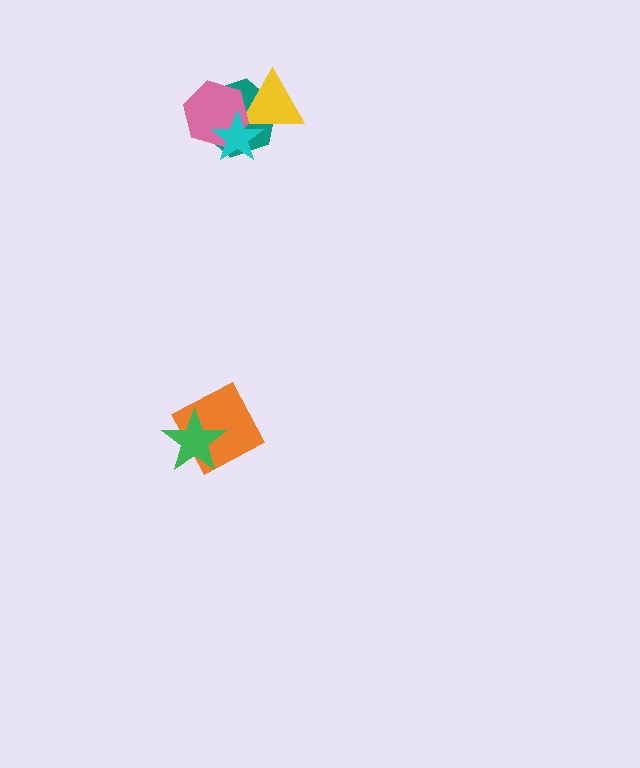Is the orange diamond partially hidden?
Yes, it is partially covered by another shape.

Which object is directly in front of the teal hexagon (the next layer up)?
The yellow triangle is directly in front of the teal hexagon.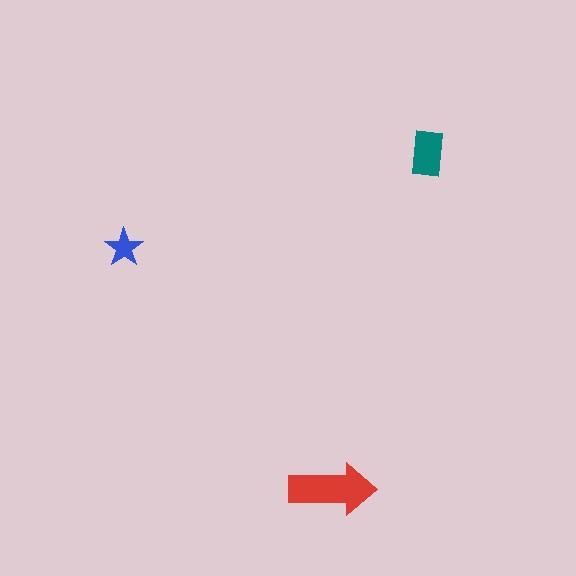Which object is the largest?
The red arrow.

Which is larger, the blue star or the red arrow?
The red arrow.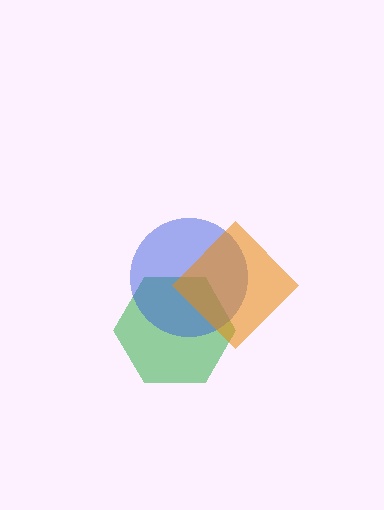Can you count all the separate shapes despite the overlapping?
Yes, there are 3 separate shapes.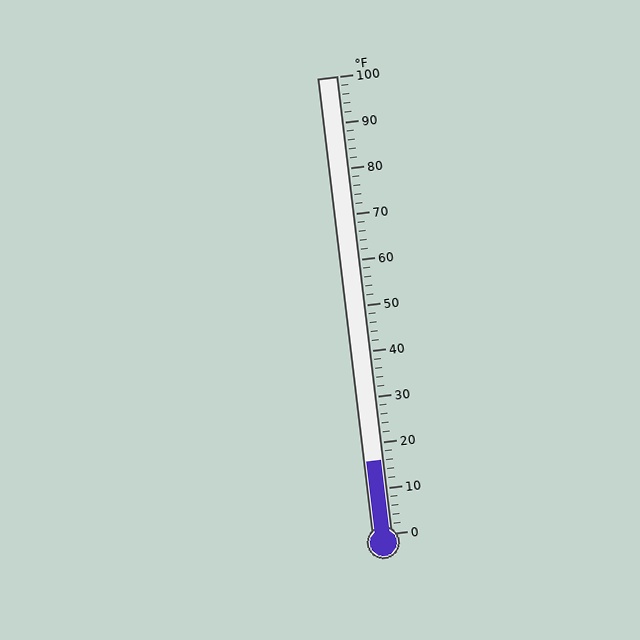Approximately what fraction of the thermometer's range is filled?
The thermometer is filled to approximately 15% of its range.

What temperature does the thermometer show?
The thermometer shows approximately 16°F.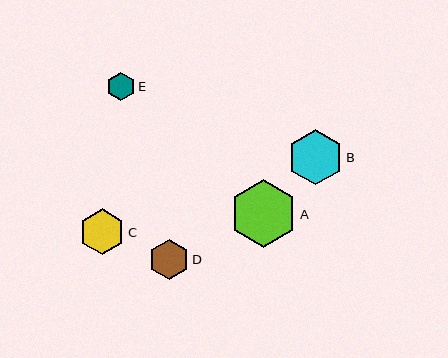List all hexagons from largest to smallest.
From largest to smallest: A, B, C, D, E.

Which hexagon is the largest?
Hexagon A is the largest with a size of approximately 68 pixels.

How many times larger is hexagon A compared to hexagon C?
Hexagon A is approximately 1.5 times the size of hexagon C.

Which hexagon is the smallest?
Hexagon E is the smallest with a size of approximately 28 pixels.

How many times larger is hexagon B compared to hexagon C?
Hexagon B is approximately 1.2 times the size of hexagon C.